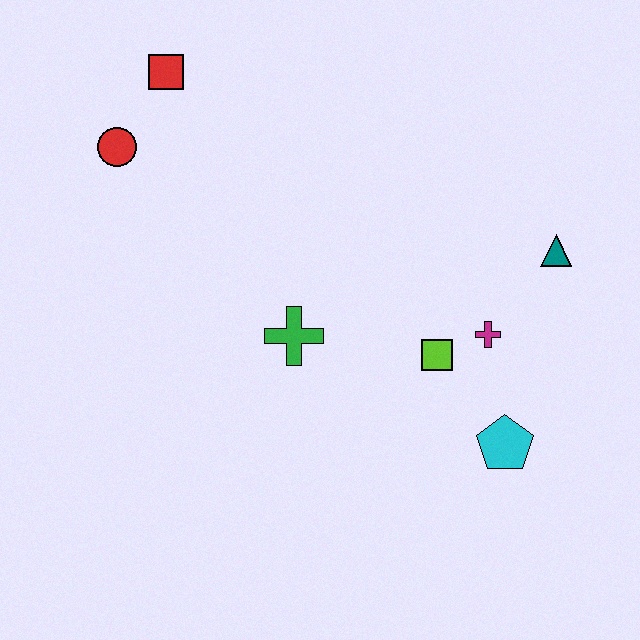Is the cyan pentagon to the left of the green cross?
No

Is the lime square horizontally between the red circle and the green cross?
No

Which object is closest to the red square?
The red circle is closest to the red square.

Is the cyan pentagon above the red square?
No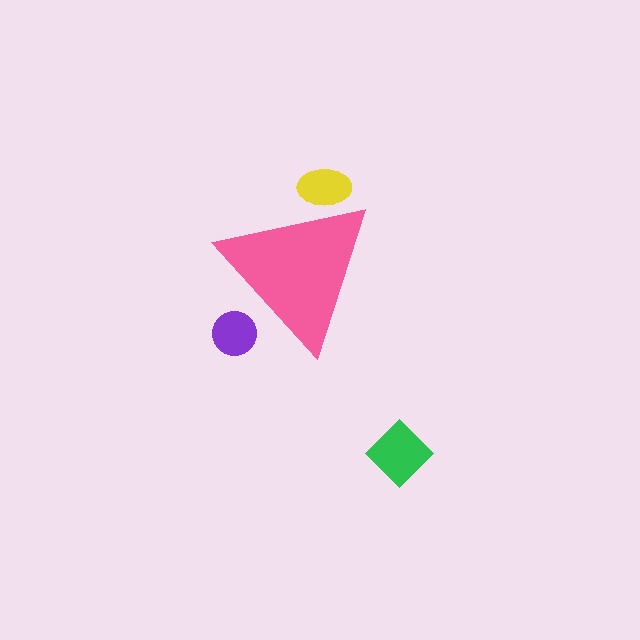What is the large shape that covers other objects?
A pink triangle.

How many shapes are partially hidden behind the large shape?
2 shapes are partially hidden.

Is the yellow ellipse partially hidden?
Yes, the yellow ellipse is partially hidden behind the pink triangle.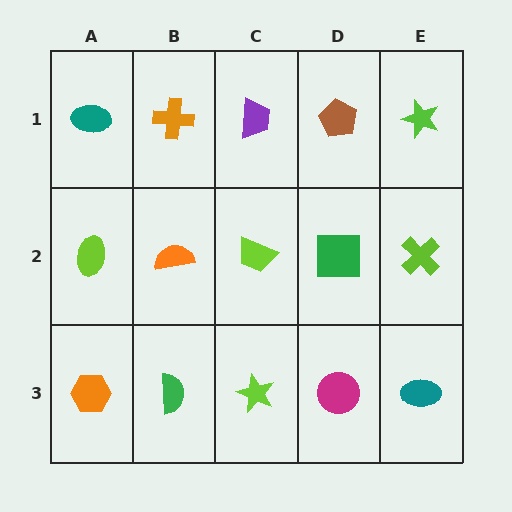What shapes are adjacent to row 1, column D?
A green square (row 2, column D), a purple trapezoid (row 1, column C), a lime star (row 1, column E).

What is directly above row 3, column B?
An orange semicircle.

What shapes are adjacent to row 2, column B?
An orange cross (row 1, column B), a green semicircle (row 3, column B), a lime ellipse (row 2, column A), a lime trapezoid (row 2, column C).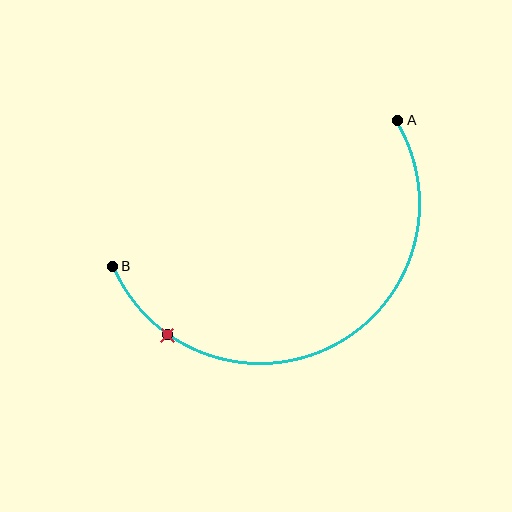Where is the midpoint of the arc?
The arc midpoint is the point on the curve farthest from the straight line joining A and B. It sits below that line.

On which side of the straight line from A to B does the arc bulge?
The arc bulges below the straight line connecting A and B.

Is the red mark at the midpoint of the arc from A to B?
No. The red mark lies on the arc but is closer to endpoint B. The arc midpoint would be at the point on the curve equidistant along the arc from both A and B.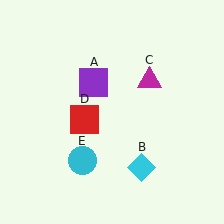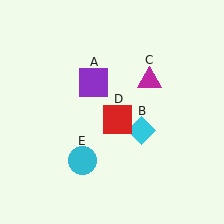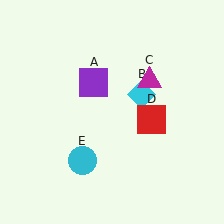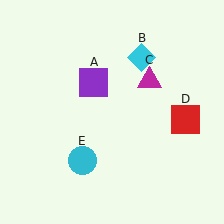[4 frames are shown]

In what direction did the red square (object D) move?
The red square (object D) moved right.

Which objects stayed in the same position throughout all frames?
Purple square (object A) and magenta triangle (object C) and cyan circle (object E) remained stationary.